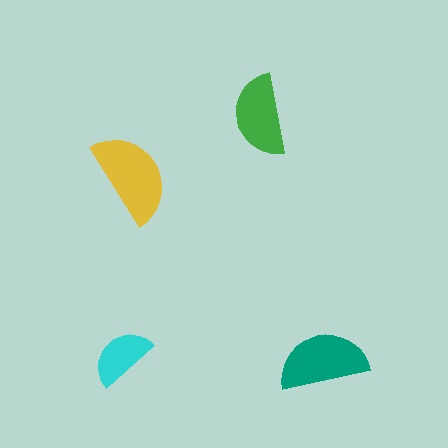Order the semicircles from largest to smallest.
the yellow one, the teal one, the green one, the cyan one.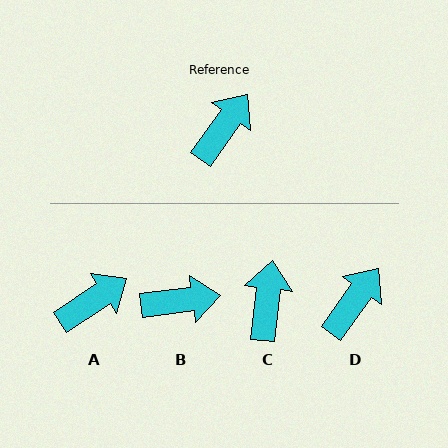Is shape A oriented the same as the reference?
No, it is off by about 21 degrees.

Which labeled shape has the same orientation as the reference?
D.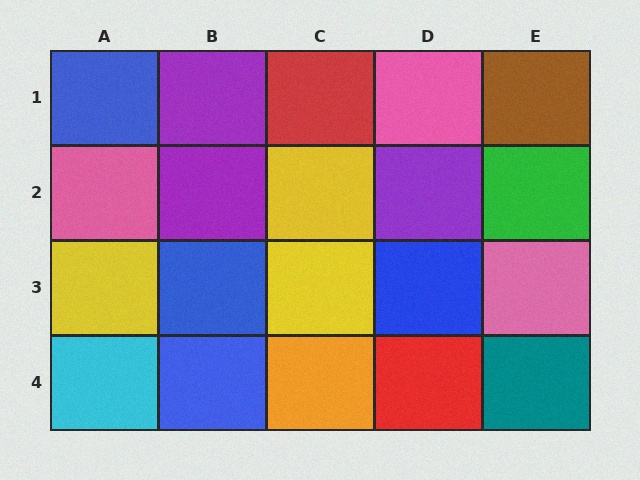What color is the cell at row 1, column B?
Purple.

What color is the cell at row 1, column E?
Brown.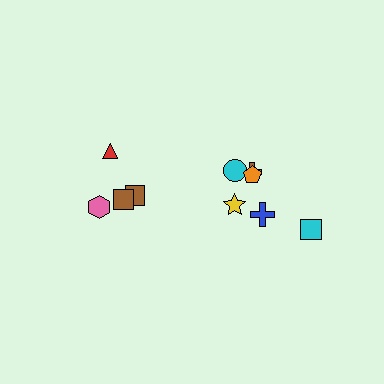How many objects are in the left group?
There are 4 objects.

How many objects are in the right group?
There are 6 objects.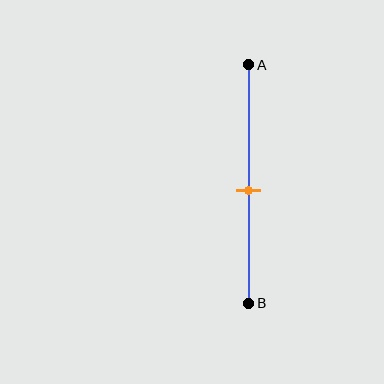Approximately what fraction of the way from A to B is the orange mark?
The orange mark is approximately 55% of the way from A to B.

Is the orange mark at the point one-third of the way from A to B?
No, the mark is at about 55% from A, not at the 33% one-third point.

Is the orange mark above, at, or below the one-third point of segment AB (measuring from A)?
The orange mark is below the one-third point of segment AB.